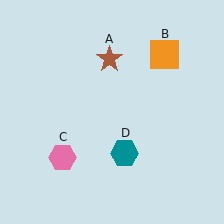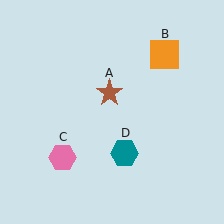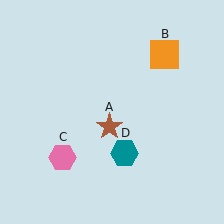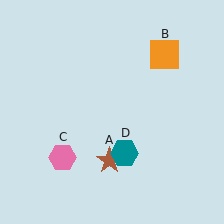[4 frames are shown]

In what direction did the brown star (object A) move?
The brown star (object A) moved down.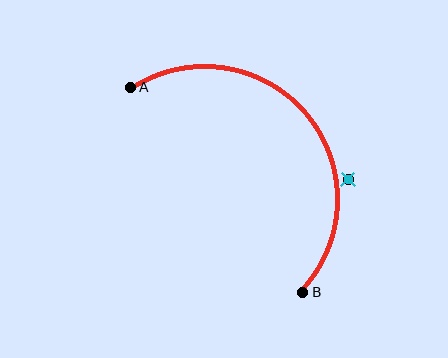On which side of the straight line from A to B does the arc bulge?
The arc bulges above and to the right of the straight line connecting A and B.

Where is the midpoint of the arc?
The arc midpoint is the point on the curve farthest from the straight line joining A and B. It sits above and to the right of that line.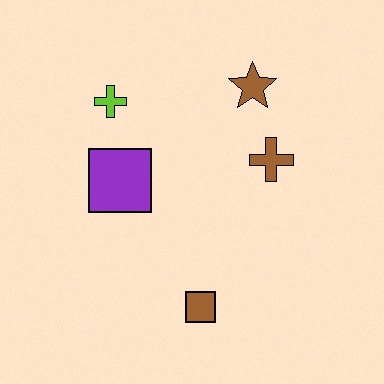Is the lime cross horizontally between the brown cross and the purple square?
No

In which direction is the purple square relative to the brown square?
The purple square is above the brown square.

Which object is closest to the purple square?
The lime cross is closest to the purple square.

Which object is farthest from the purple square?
The brown star is farthest from the purple square.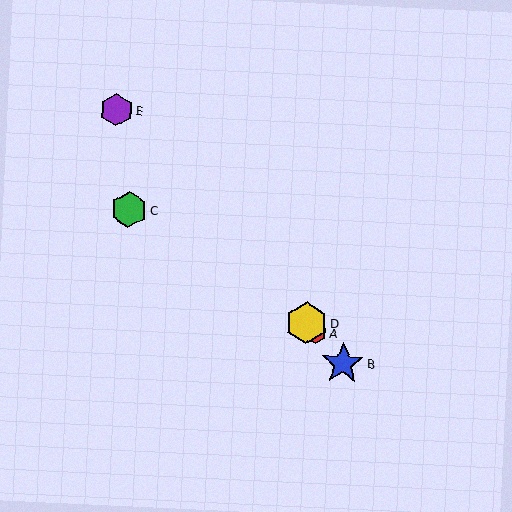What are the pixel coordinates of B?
Object B is at (343, 363).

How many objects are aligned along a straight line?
4 objects (A, B, D, E) are aligned along a straight line.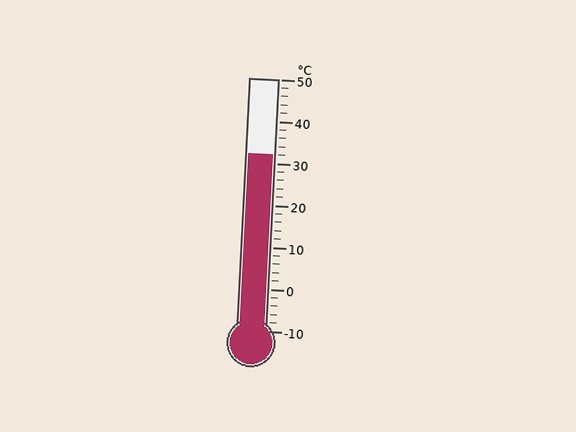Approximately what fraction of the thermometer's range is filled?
The thermometer is filled to approximately 70% of its range.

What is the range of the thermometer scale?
The thermometer scale ranges from -10°C to 50°C.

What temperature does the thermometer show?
The thermometer shows approximately 32°C.